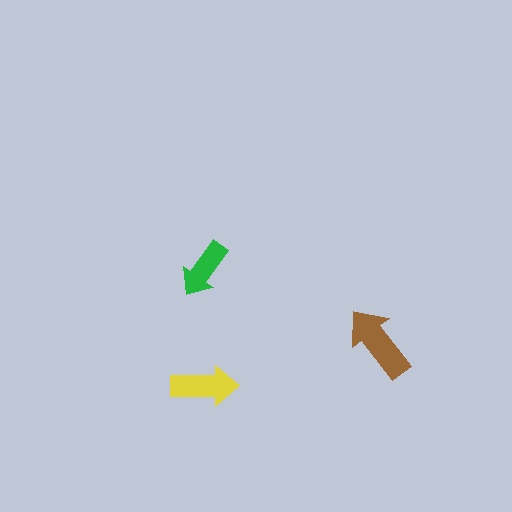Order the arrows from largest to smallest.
the brown one, the yellow one, the green one.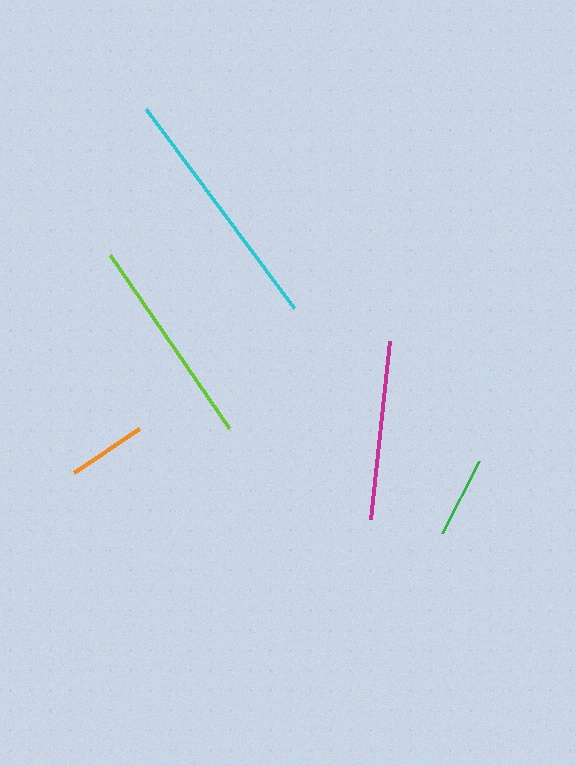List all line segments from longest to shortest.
From longest to shortest: cyan, lime, magenta, green, orange.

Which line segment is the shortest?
The orange line is the shortest at approximately 79 pixels.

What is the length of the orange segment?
The orange segment is approximately 79 pixels long.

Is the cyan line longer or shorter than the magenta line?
The cyan line is longer than the magenta line.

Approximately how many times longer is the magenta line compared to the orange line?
The magenta line is approximately 2.3 times the length of the orange line.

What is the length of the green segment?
The green segment is approximately 80 pixels long.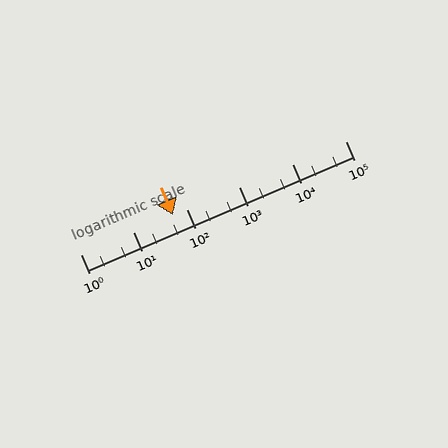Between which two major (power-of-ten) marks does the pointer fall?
The pointer is between 10 and 100.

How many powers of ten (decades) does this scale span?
The scale spans 5 decades, from 1 to 100000.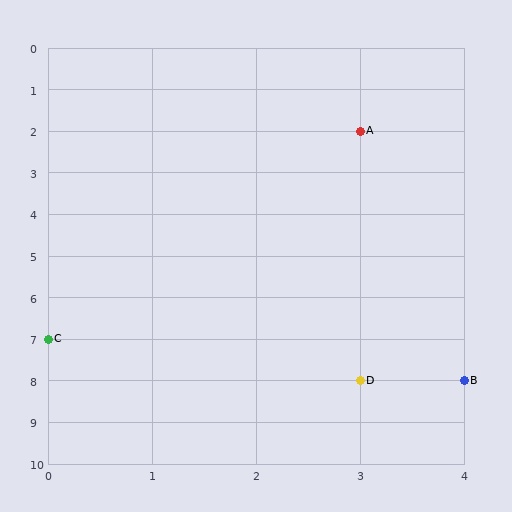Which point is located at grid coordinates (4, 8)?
Point B is at (4, 8).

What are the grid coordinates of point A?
Point A is at grid coordinates (3, 2).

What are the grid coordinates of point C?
Point C is at grid coordinates (0, 7).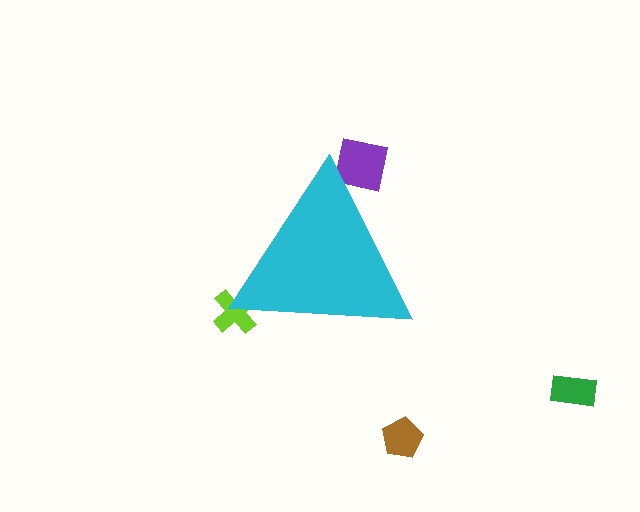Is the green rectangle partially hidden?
No, the green rectangle is fully visible.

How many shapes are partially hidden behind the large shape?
2 shapes are partially hidden.